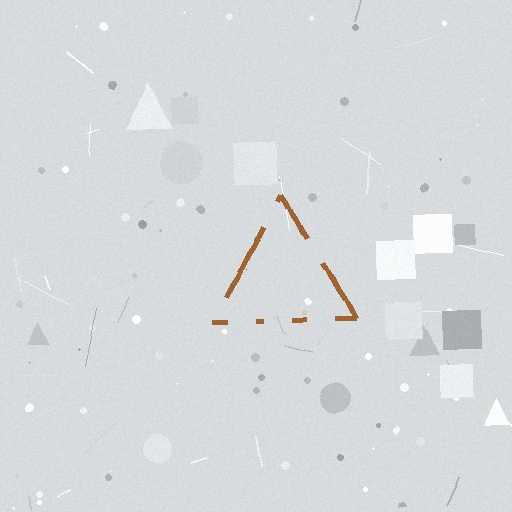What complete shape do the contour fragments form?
The contour fragments form a triangle.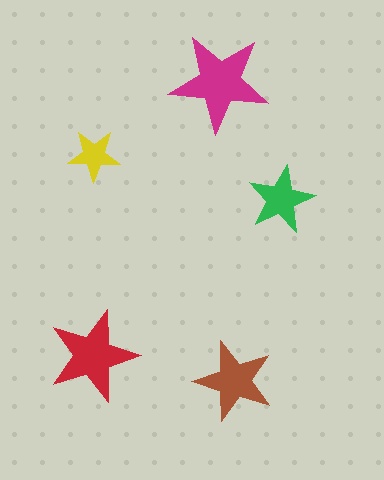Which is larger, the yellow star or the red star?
The red one.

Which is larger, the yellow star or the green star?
The green one.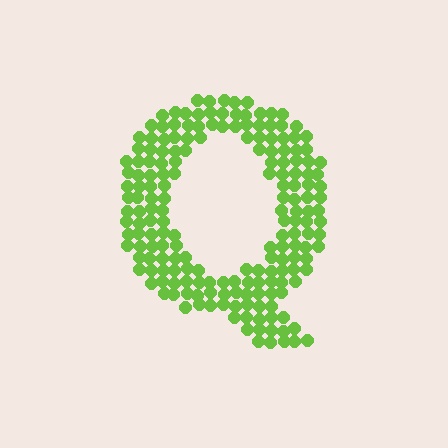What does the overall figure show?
The overall figure shows the letter Q.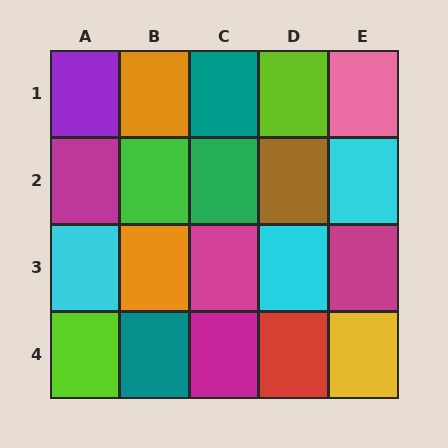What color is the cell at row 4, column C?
Magenta.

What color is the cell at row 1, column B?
Orange.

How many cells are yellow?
1 cell is yellow.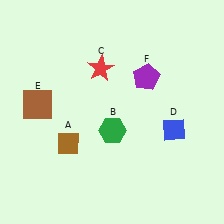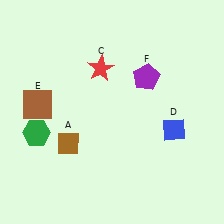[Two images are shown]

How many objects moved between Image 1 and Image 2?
1 object moved between the two images.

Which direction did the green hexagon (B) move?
The green hexagon (B) moved left.